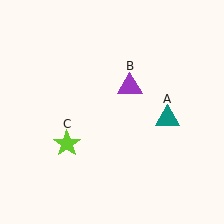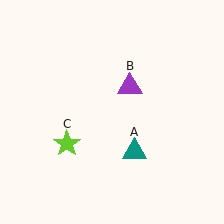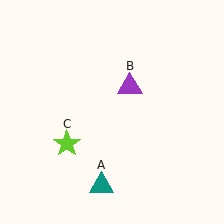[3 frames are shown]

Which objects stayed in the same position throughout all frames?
Purple triangle (object B) and lime star (object C) remained stationary.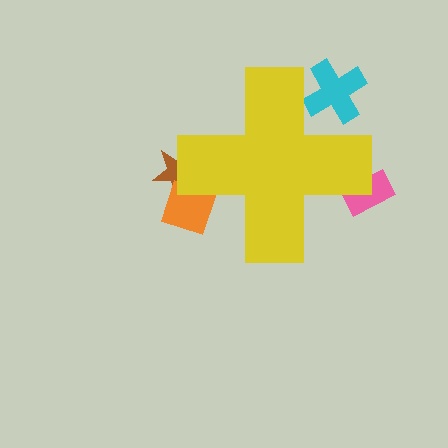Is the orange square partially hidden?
Yes, the orange square is partially hidden behind the yellow cross.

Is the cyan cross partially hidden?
Yes, the cyan cross is partially hidden behind the yellow cross.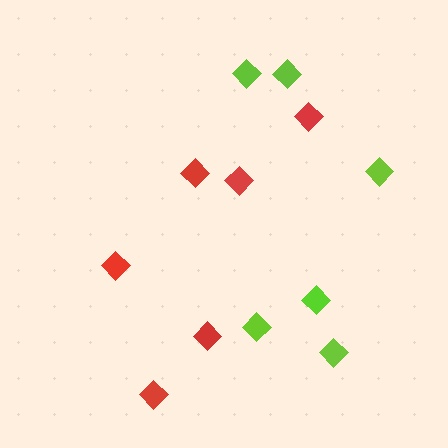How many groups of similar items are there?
There are 2 groups: one group of red diamonds (6) and one group of lime diamonds (6).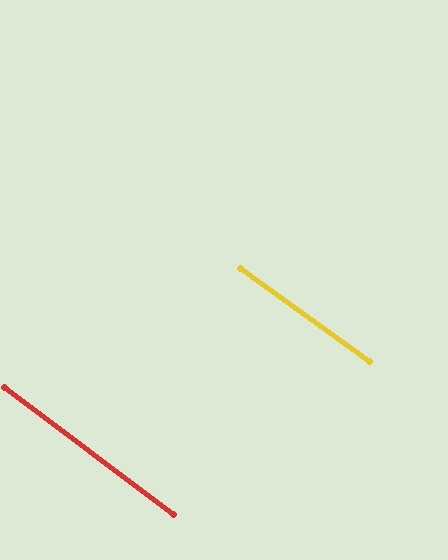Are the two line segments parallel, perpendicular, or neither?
Parallel — their directions differ by only 0.9°.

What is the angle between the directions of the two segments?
Approximately 1 degree.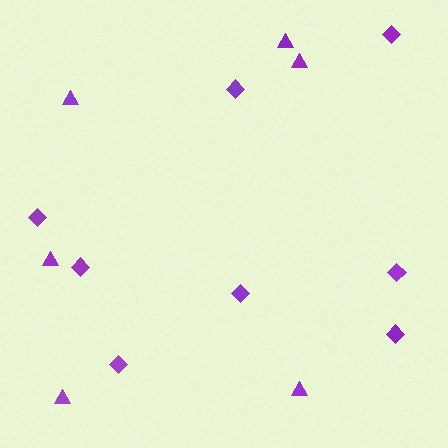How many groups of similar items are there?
There are 2 groups: one group of triangles (6) and one group of diamonds (8).